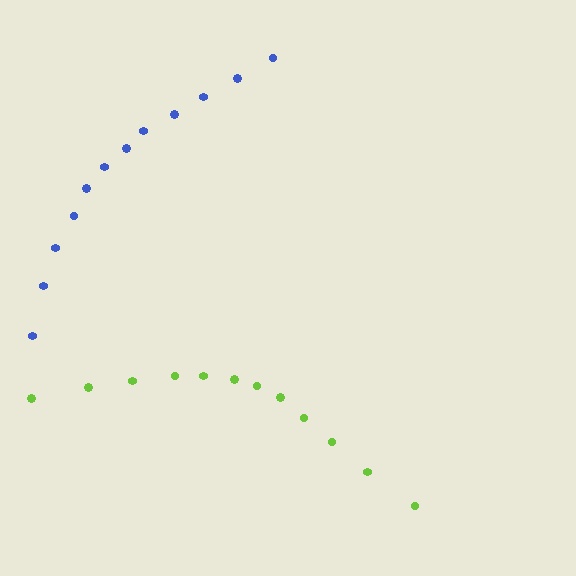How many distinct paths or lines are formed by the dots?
There are 2 distinct paths.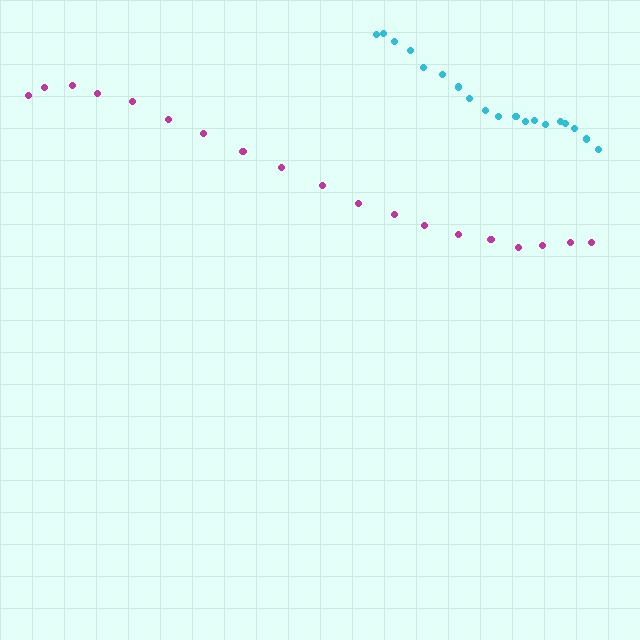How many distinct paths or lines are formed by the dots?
There are 2 distinct paths.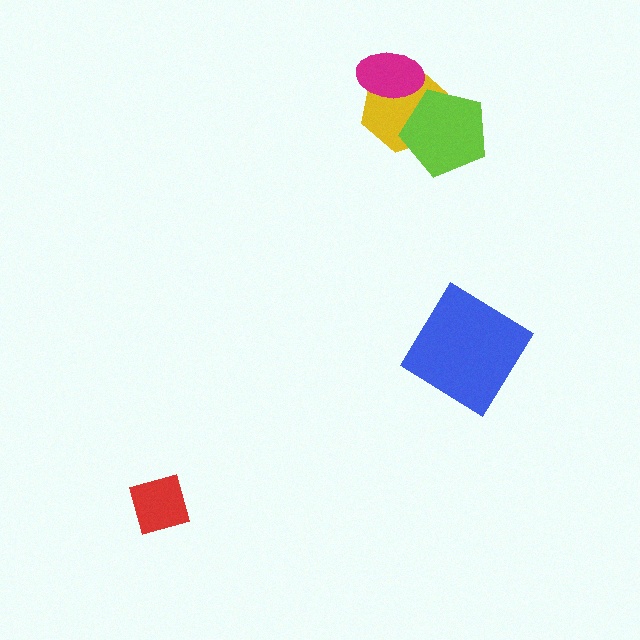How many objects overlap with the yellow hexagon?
2 objects overlap with the yellow hexagon.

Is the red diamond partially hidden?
No, no other shape covers it.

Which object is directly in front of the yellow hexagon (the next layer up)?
The magenta ellipse is directly in front of the yellow hexagon.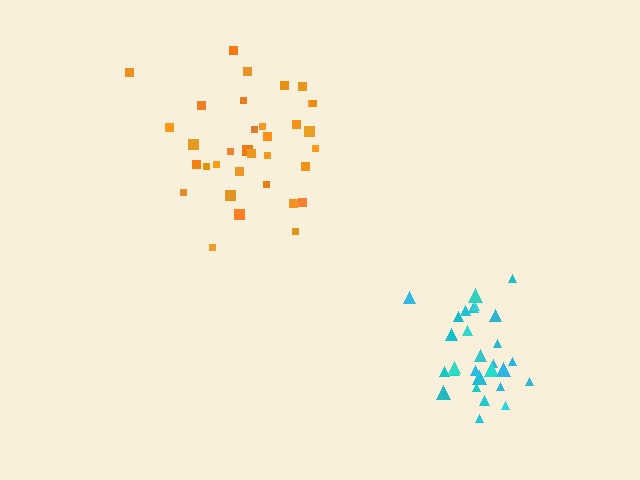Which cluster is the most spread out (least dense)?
Orange.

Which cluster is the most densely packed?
Cyan.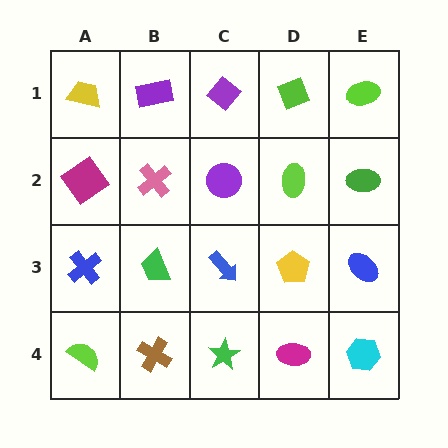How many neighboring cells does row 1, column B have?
3.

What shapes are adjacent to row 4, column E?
A blue ellipse (row 3, column E), a magenta ellipse (row 4, column D).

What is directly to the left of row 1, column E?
A lime diamond.